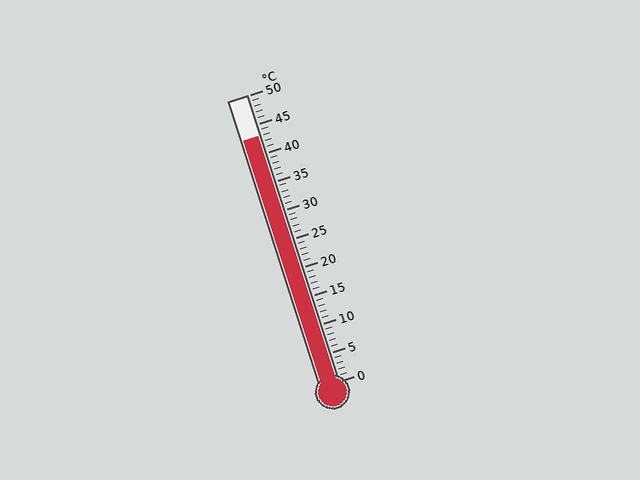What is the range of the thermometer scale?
The thermometer scale ranges from 0°C to 50°C.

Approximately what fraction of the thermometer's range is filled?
The thermometer is filled to approximately 85% of its range.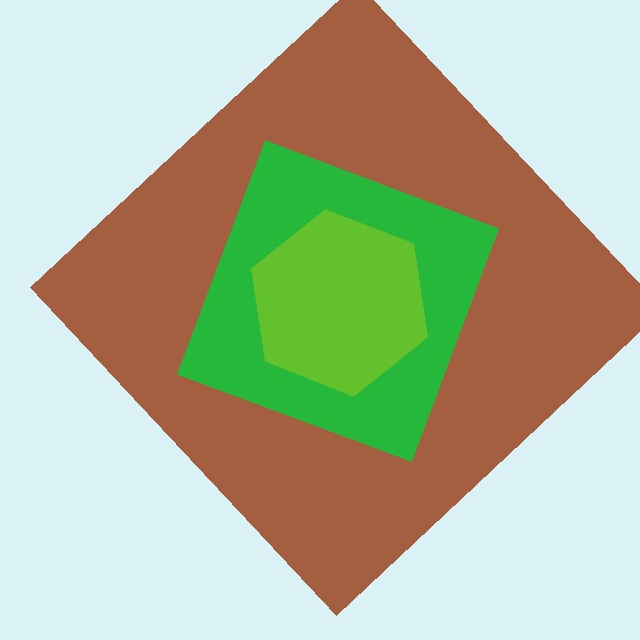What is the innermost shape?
The lime hexagon.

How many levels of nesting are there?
3.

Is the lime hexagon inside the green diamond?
Yes.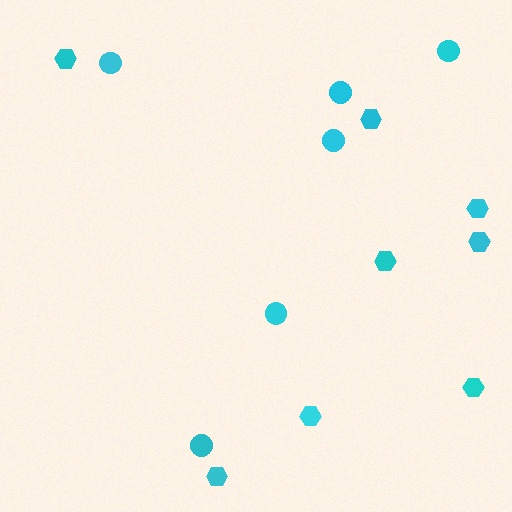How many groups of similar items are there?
There are 2 groups: one group of circles (6) and one group of hexagons (8).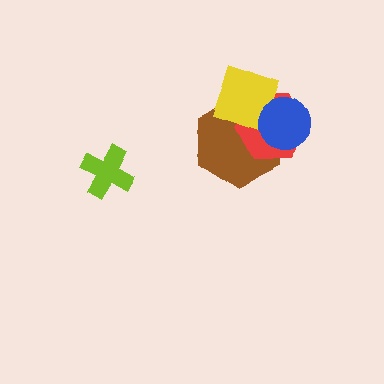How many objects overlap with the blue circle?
3 objects overlap with the blue circle.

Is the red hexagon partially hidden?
Yes, it is partially covered by another shape.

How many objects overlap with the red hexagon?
3 objects overlap with the red hexagon.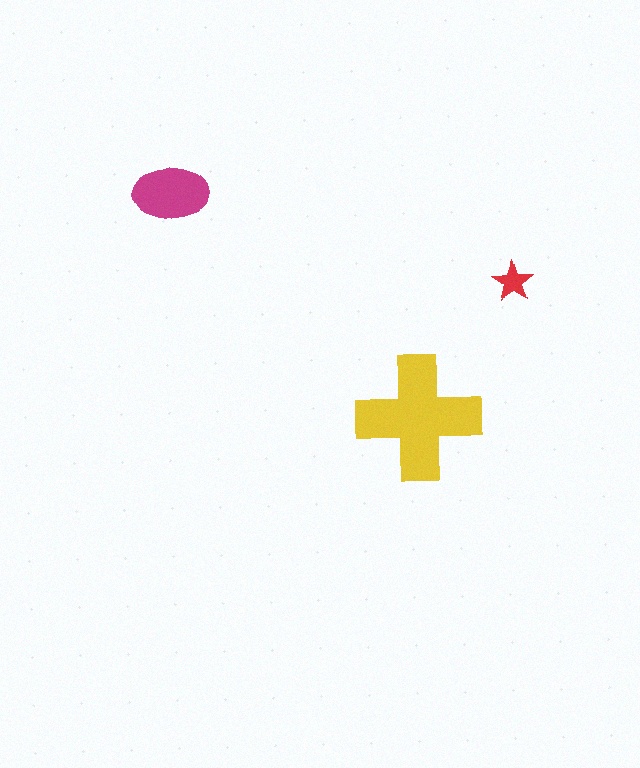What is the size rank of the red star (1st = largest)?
3rd.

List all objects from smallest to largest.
The red star, the magenta ellipse, the yellow cross.